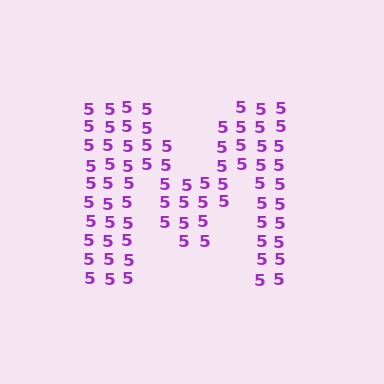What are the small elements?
The small elements are digit 5's.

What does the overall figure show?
The overall figure shows the letter M.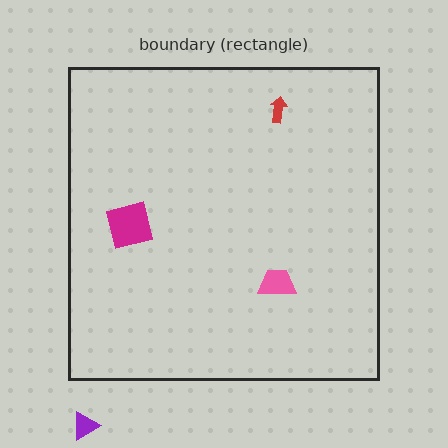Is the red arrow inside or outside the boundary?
Inside.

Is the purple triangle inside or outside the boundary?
Outside.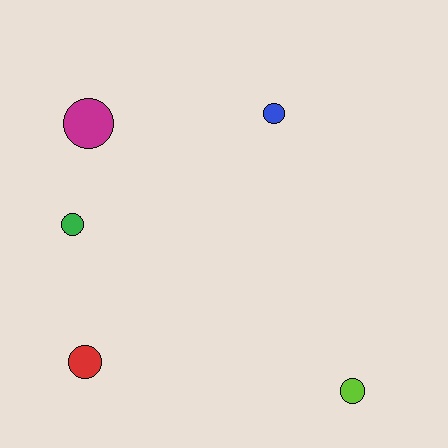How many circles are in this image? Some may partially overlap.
There are 5 circles.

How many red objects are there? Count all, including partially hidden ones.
There is 1 red object.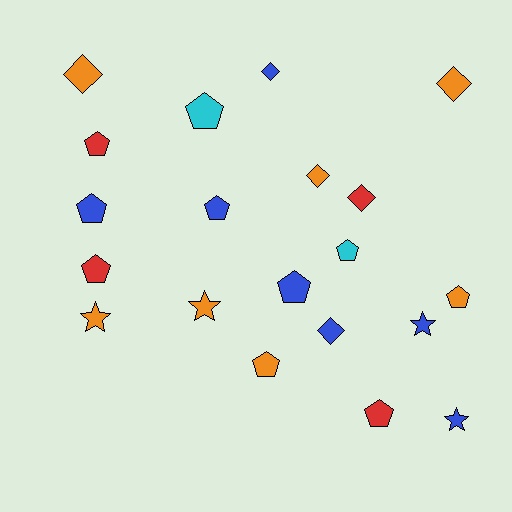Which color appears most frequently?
Orange, with 7 objects.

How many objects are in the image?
There are 20 objects.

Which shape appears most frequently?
Pentagon, with 10 objects.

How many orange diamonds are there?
There are 3 orange diamonds.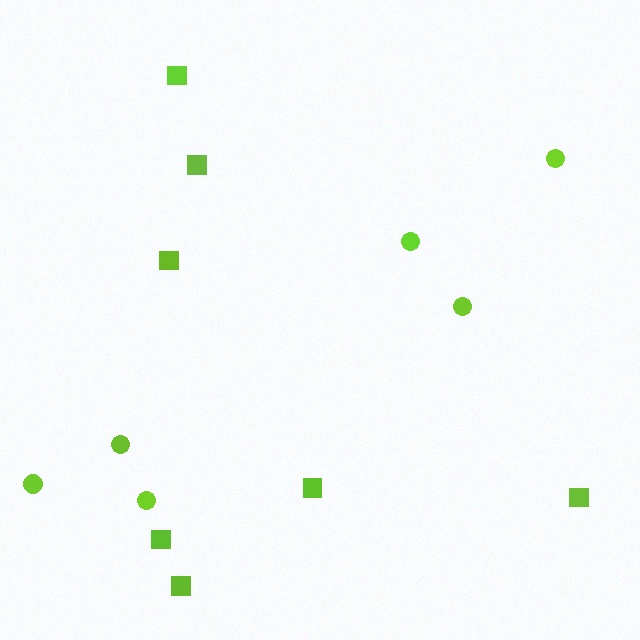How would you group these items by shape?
There are 2 groups: one group of squares (7) and one group of circles (6).